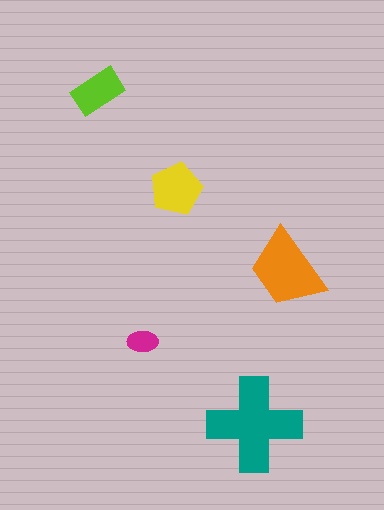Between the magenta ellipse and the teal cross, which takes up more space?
The teal cross.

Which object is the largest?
The teal cross.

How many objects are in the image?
There are 5 objects in the image.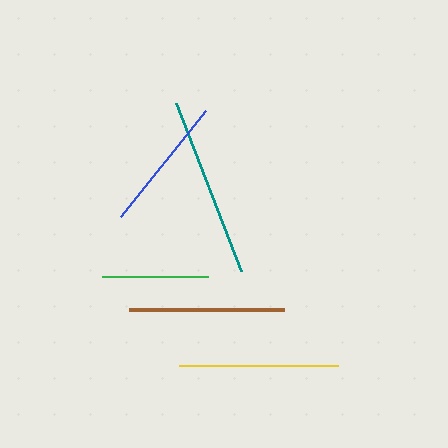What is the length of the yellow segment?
The yellow segment is approximately 159 pixels long.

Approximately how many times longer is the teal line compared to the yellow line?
The teal line is approximately 1.1 times the length of the yellow line.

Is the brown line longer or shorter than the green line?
The brown line is longer than the green line.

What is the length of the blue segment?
The blue segment is approximately 136 pixels long.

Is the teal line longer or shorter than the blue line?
The teal line is longer than the blue line.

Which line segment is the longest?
The teal line is the longest at approximately 180 pixels.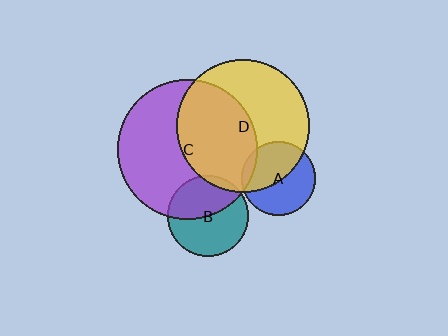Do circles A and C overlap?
Yes.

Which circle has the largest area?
Circle C (purple).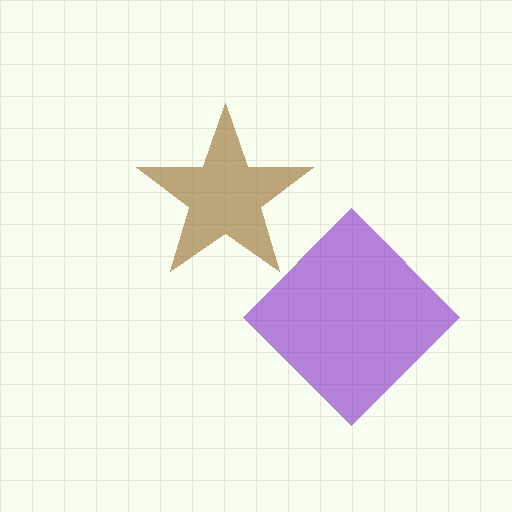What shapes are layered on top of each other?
The layered shapes are: a purple diamond, a brown star.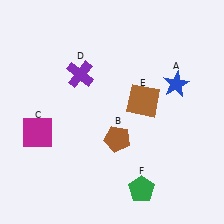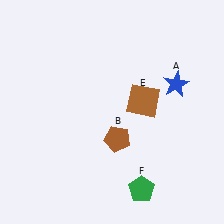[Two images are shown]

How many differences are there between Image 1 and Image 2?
There are 2 differences between the two images.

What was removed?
The purple cross (D), the magenta square (C) were removed in Image 2.